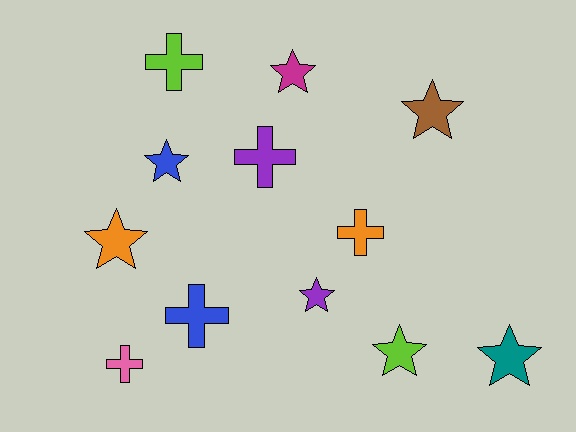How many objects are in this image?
There are 12 objects.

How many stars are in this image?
There are 7 stars.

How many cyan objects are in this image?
There are no cyan objects.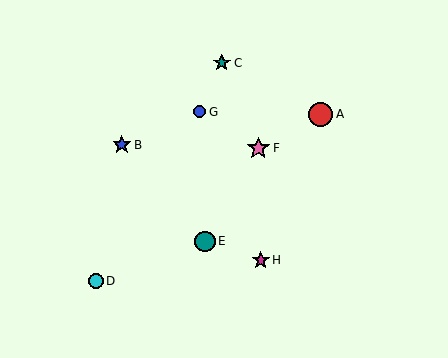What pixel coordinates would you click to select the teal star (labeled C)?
Click at (222, 63) to select the teal star C.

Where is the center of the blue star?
The center of the blue star is at (122, 145).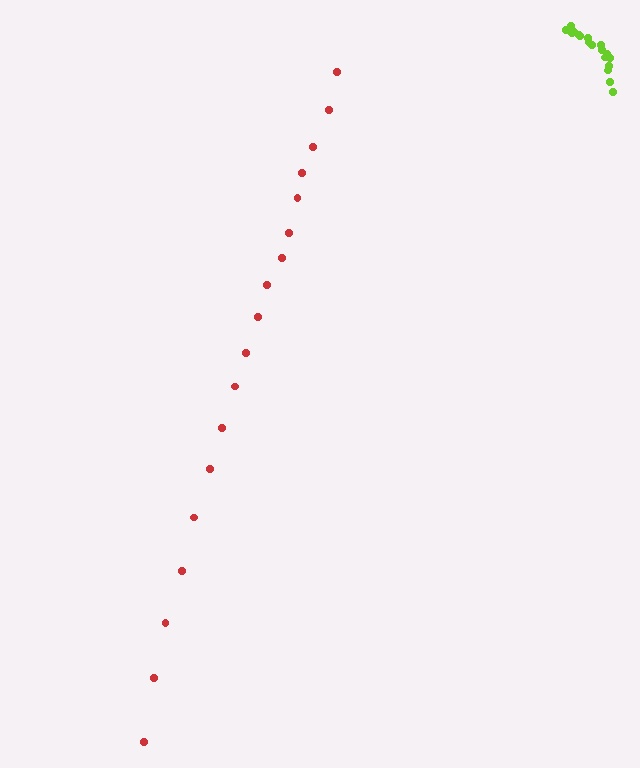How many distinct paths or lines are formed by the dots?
There are 2 distinct paths.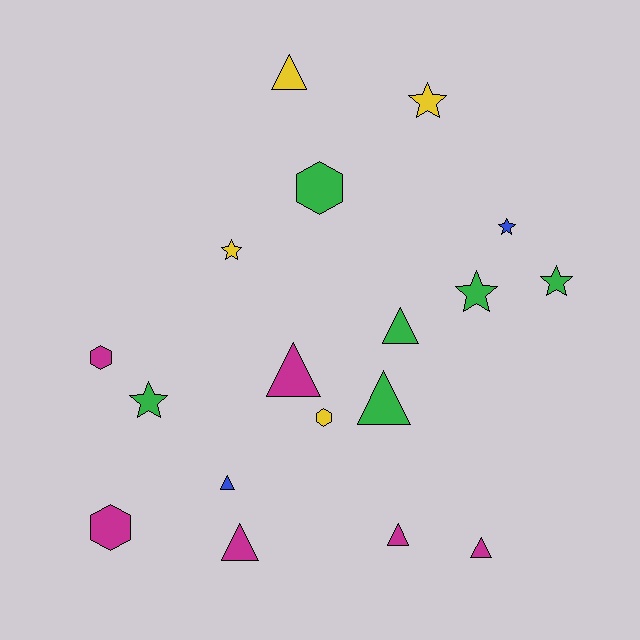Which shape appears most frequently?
Triangle, with 8 objects.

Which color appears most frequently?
Magenta, with 6 objects.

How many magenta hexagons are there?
There are 2 magenta hexagons.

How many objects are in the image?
There are 18 objects.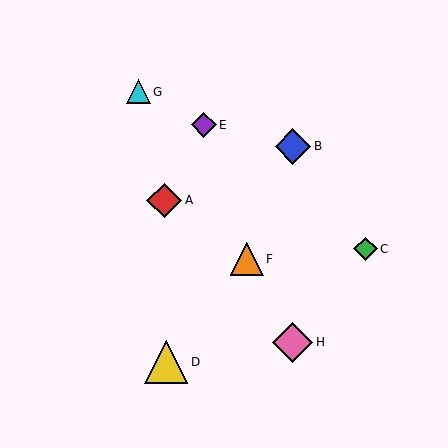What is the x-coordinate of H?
Object H is at x≈293.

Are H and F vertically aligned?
No, H is at x≈293 and F is at x≈247.